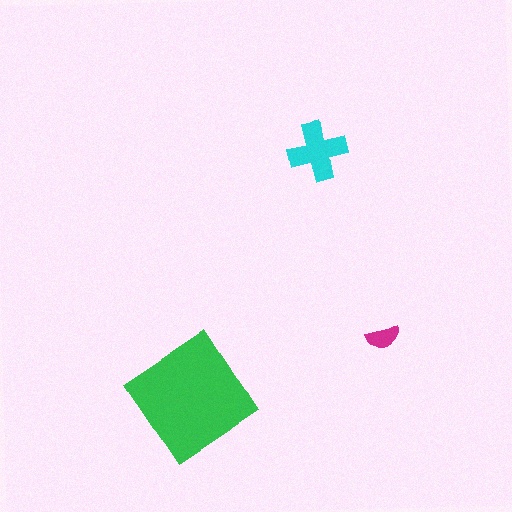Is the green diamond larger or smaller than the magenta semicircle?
Larger.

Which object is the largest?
The green diamond.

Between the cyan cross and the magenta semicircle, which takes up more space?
The cyan cross.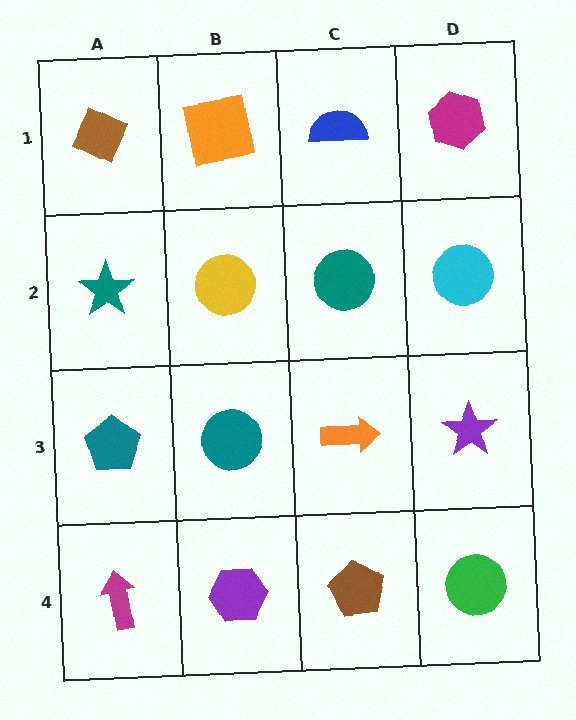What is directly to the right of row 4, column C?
A green circle.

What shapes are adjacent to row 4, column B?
A teal circle (row 3, column B), a magenta arrow (row 4, column A), a brown pentagon (row 4, column C).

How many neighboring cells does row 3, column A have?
3.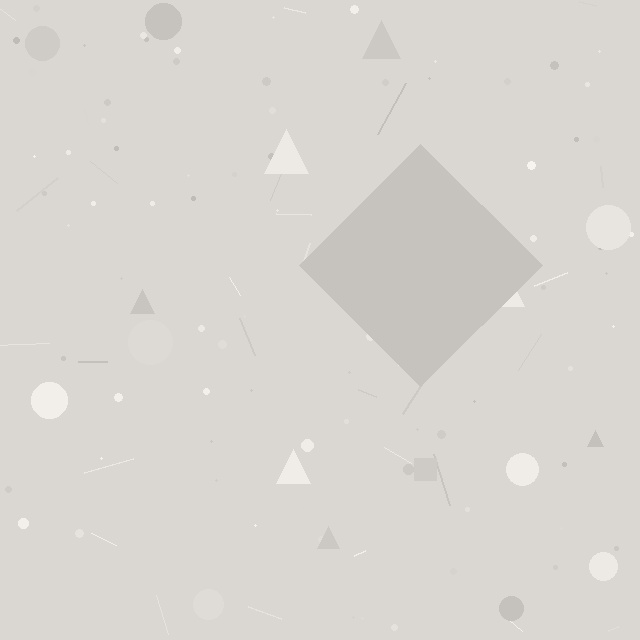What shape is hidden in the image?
A diamond is hidden in the image.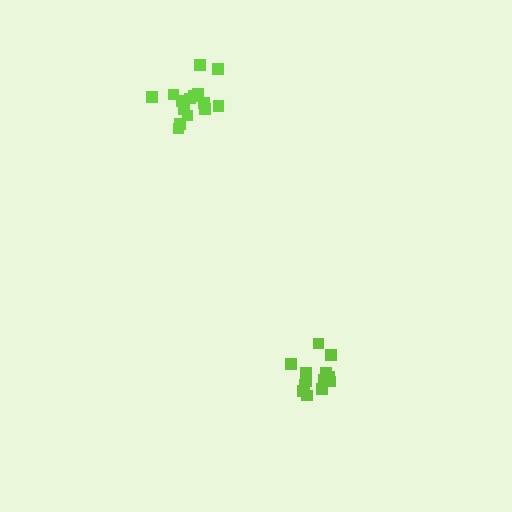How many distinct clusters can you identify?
There are 2 distinct clusters.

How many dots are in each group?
Group 1: 15 dots, Group 2: 14 dots (29 total).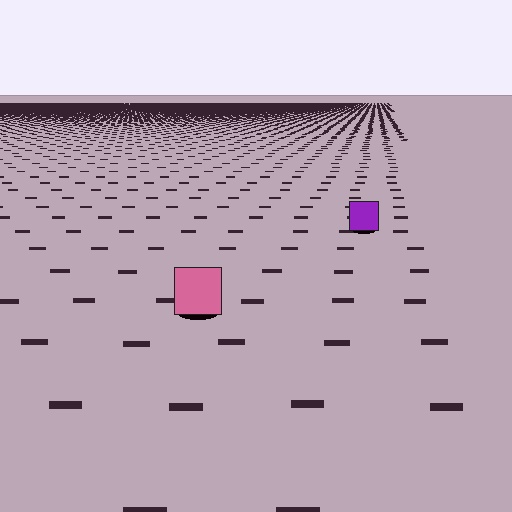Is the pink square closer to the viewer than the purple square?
Yes. The pink square is closer — you can tell from the texture gradient: the ground texture is coarser near it.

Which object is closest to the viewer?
The pink square is closest. The texture marks near it are larger and more spread out.